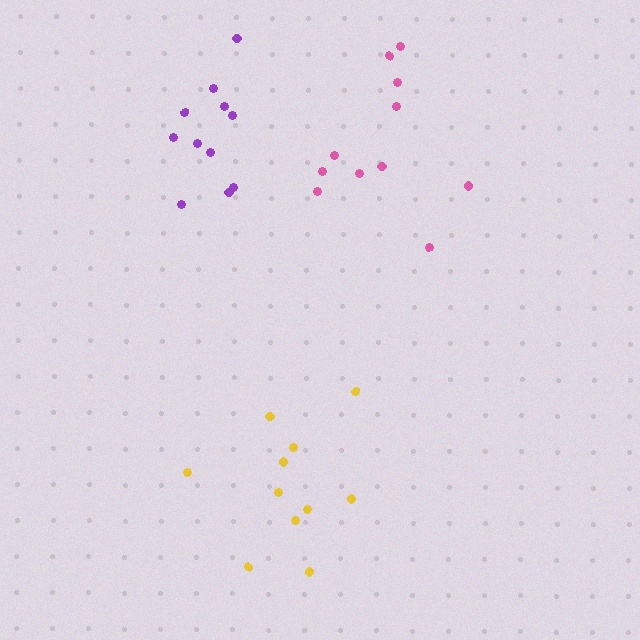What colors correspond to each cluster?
The clusters are colored: purple, pink, yellow.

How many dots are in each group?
Group 1: 11 dots, Group 2: 11 dots, Group 3: 11 dots (33 total).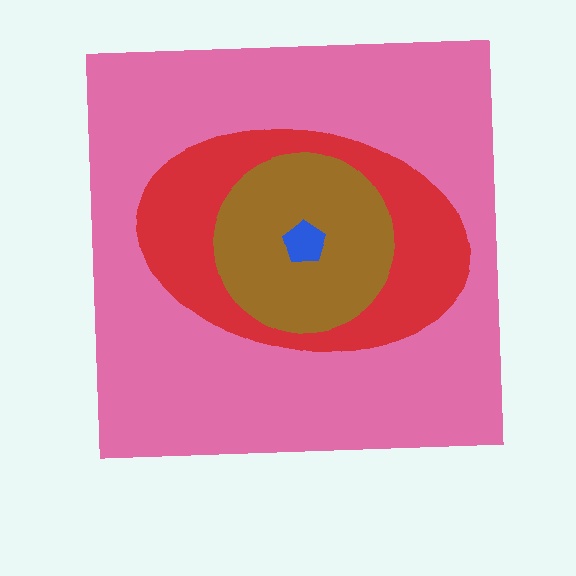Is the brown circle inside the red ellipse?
Yes.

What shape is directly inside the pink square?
The red ellipse.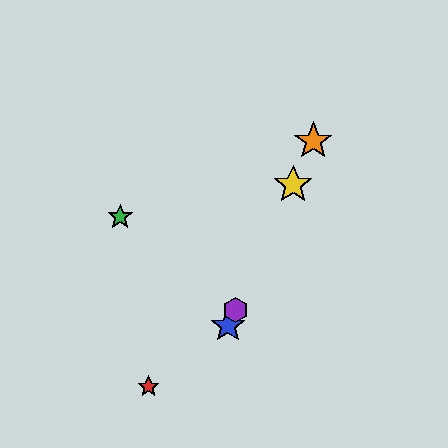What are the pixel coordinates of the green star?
The green star is at (120, 217).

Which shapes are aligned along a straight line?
The blue star, the yellow star, the purple hexagon, the orange star are aligned along a straight line.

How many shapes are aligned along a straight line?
4 shapes (the blue star, the yellow star, the purple hexagon, the orange star) are aligned along a straight line.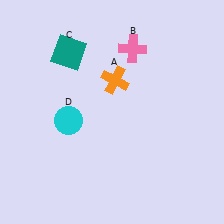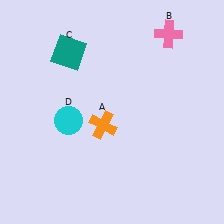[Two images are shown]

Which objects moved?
The objects that moved are: the orange cross (A), the pink cross (B).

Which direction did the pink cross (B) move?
The pink cross (B) moved right.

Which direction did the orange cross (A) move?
The orange cross (A) moved down.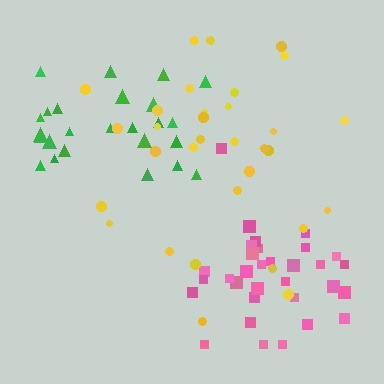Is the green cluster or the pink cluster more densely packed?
Pink.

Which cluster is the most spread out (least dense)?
Green.